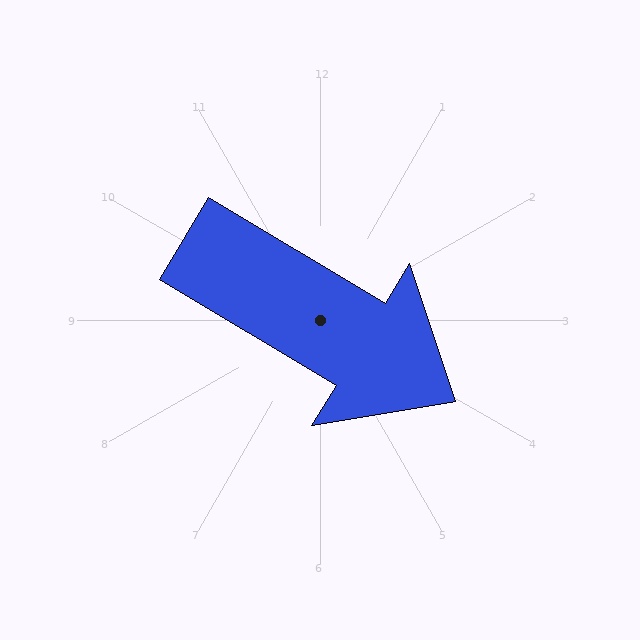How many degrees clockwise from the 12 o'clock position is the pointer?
Approximately 121 degrees.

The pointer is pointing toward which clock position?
Roughly 4 o'clock.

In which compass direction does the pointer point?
Southeast.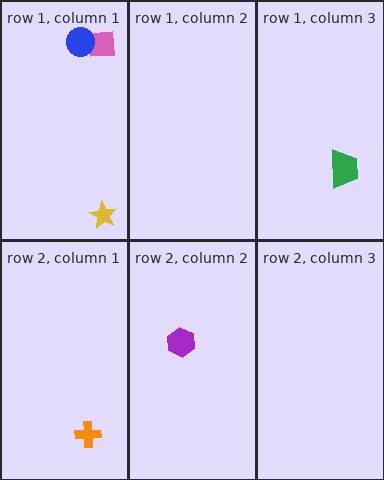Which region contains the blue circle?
The row 1, column 1 region.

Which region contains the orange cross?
The row 2, column 1 region.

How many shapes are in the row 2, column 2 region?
1.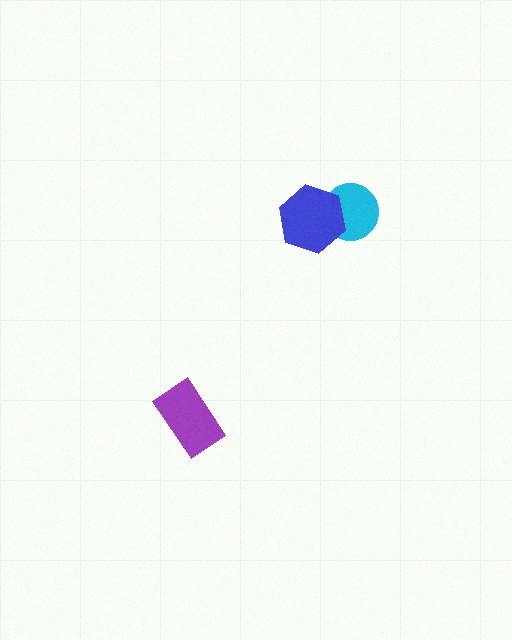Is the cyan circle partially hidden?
Yes, it is partially covered by another shape.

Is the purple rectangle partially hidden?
No, no other shape covers it.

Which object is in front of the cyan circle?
The blue hexagon is in front of the cyan circle.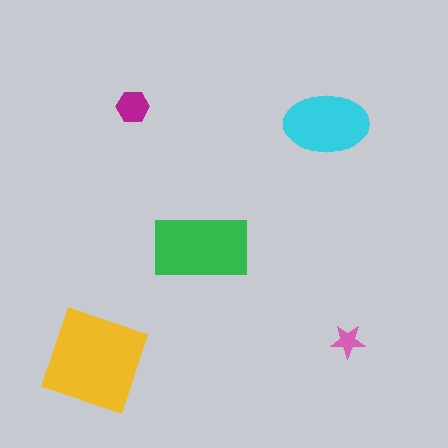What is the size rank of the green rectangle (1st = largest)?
2nd.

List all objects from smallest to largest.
The pink star, the magenta hexagon, the cyan ellipse, the green rectangle, the yellow square.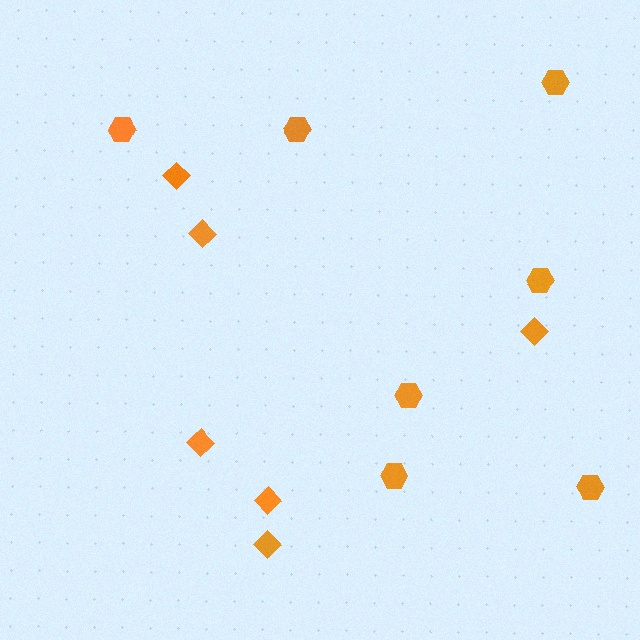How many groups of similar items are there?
There are 2 groups: one group of hexagons (7) and one group of diamonds (6).